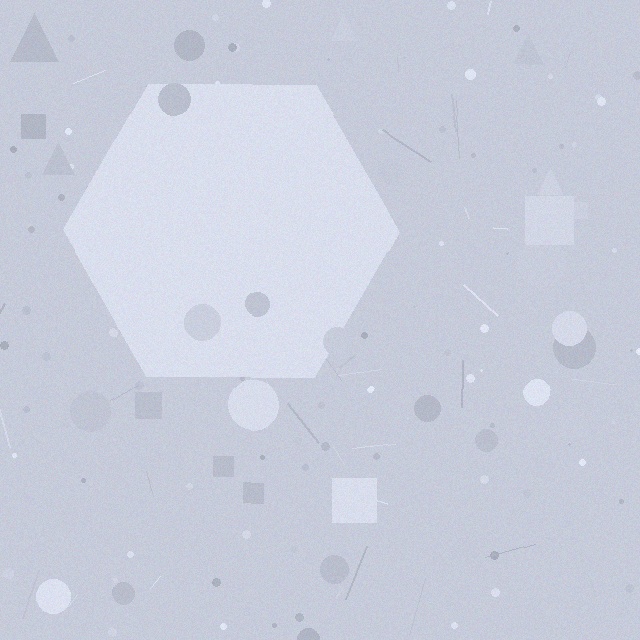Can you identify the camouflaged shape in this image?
The camouflaged shape is a hexagon.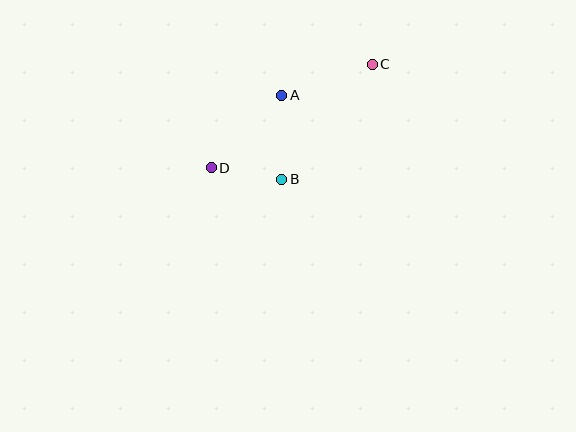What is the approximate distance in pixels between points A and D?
The distance between A and D is approximately 101 pixels.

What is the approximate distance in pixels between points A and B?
The distance between A and B is approximately 84 pixels.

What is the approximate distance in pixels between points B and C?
The distance between B and C is approximately 146 pixels.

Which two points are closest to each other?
Points B and D are closest to each other.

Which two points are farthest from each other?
Points C and D are farthest from each other.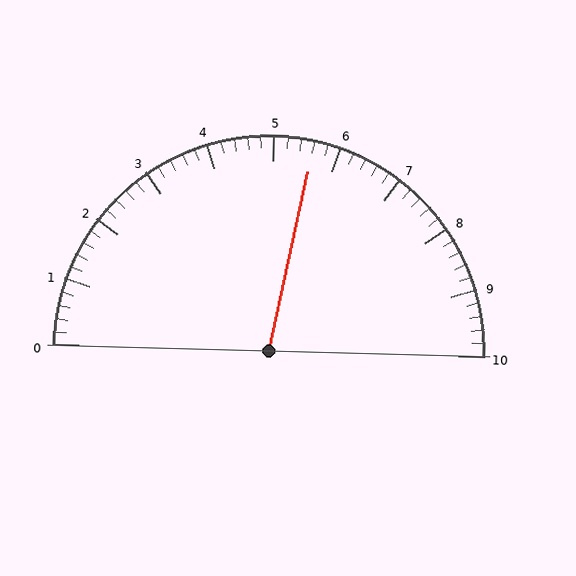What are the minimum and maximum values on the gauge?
The gauge ranges from 0 to 10.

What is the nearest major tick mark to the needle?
The nearest major tick mark is 6.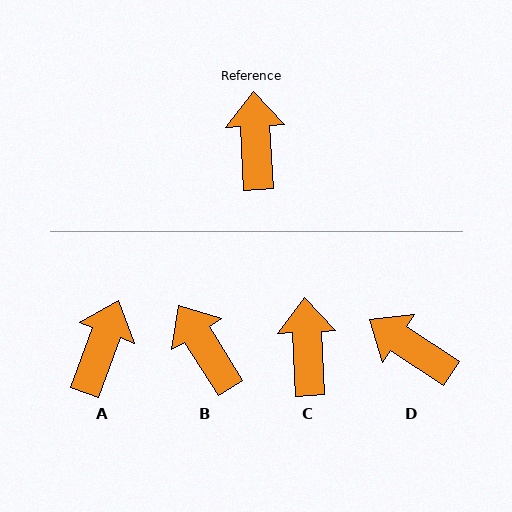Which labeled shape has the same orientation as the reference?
C.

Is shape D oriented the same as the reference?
No, it is off by about 53 degrees.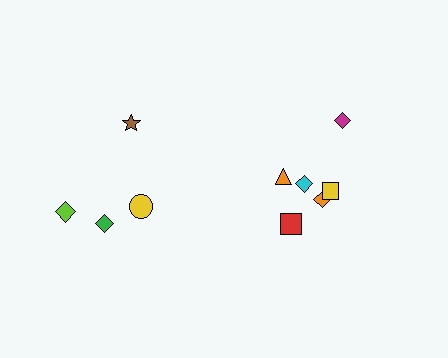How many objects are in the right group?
There are 6 objects.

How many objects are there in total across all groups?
There are 10 objects.